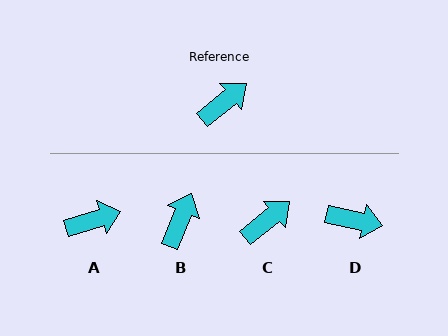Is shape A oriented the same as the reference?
No, it is off by about 22 degrees.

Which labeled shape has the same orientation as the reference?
C.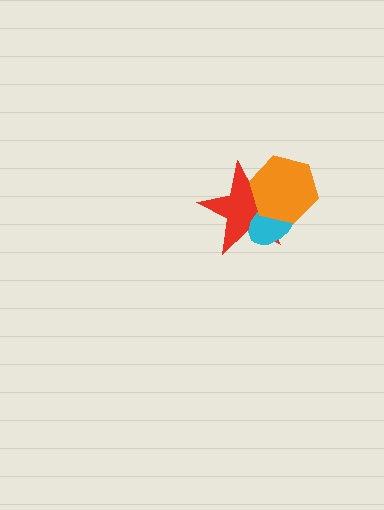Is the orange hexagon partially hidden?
No, no other shape covers it.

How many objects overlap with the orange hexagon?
2 objects overlap with the orange hexagon.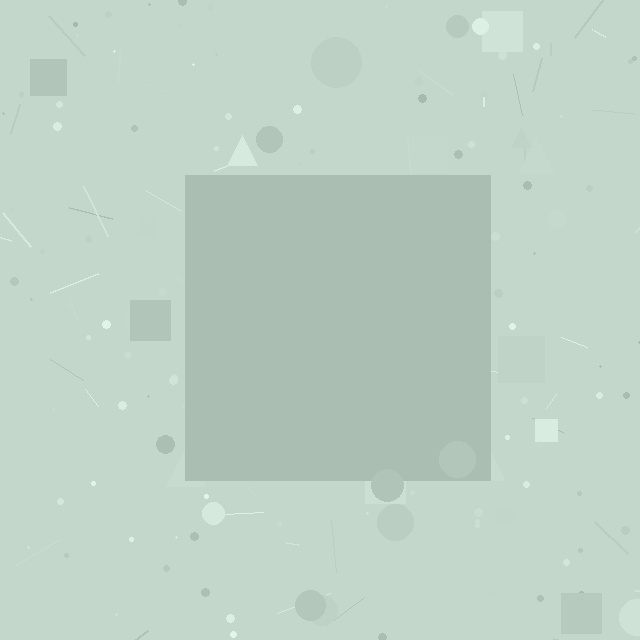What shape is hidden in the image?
A square is hidden in the image.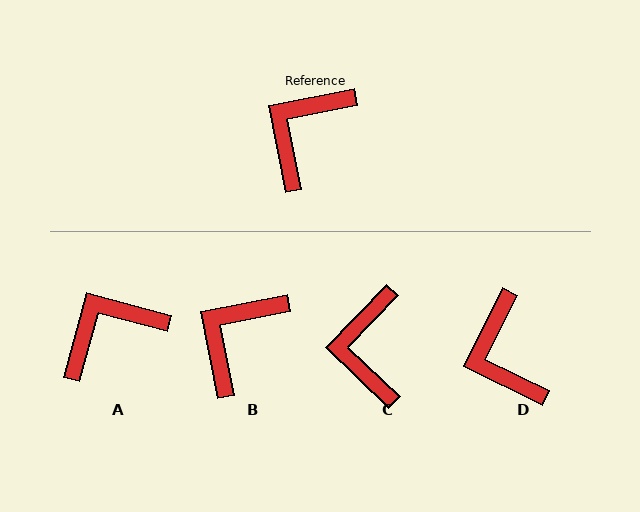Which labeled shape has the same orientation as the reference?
B.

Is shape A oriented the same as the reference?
No, it is off by about 27 degrees.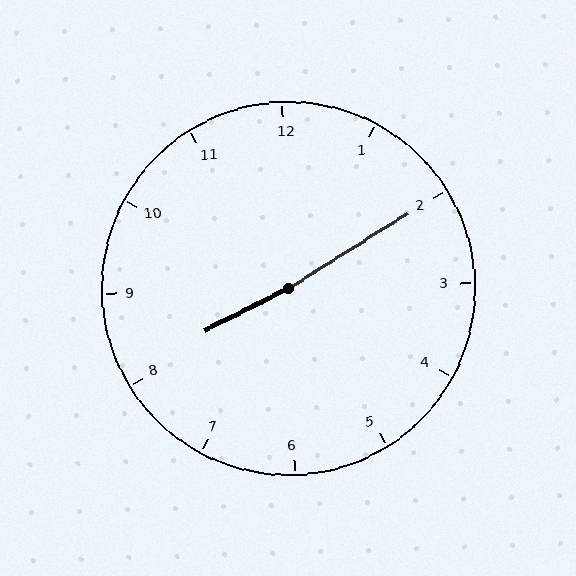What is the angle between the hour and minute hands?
Approximately 175 degrees.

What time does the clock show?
8:10.